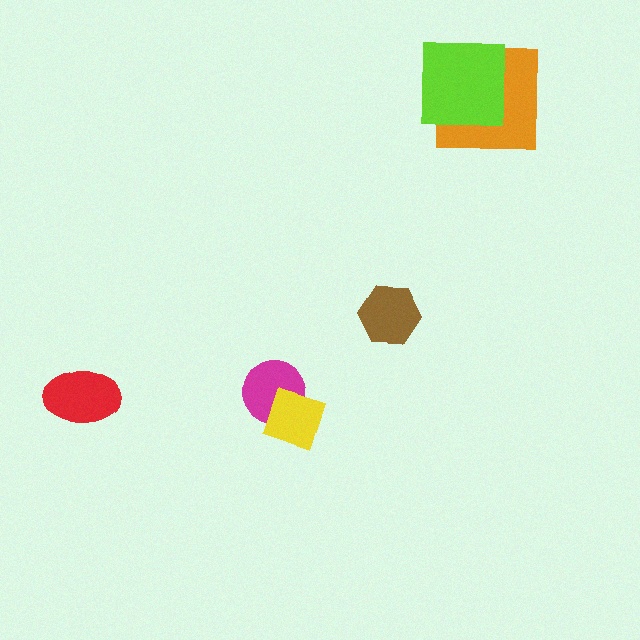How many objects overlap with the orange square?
1 object overlaps with the orange square.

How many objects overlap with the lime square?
1 object overlaps with the lime square.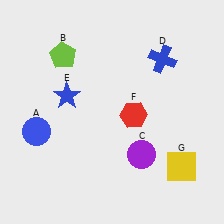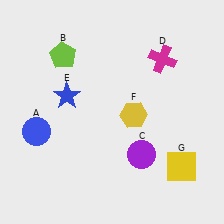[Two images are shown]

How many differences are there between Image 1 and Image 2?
There are 2 differences between the two images.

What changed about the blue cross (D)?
In Image 1, D is blue. In Image 2, it changed to magenta.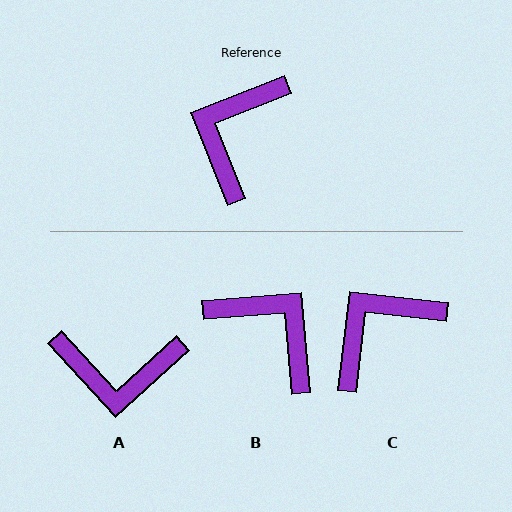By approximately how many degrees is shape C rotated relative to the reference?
Approximately 28 degrees clockwise.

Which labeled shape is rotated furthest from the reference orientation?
A, about 111 degrees away.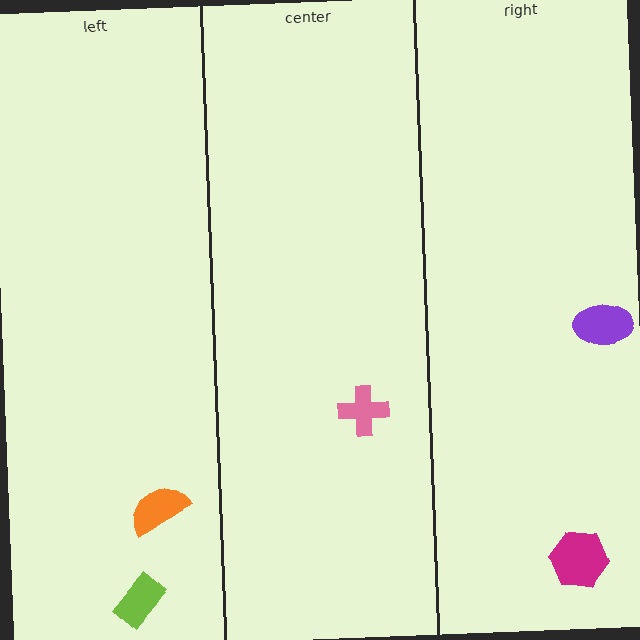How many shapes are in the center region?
1.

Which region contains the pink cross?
The center region.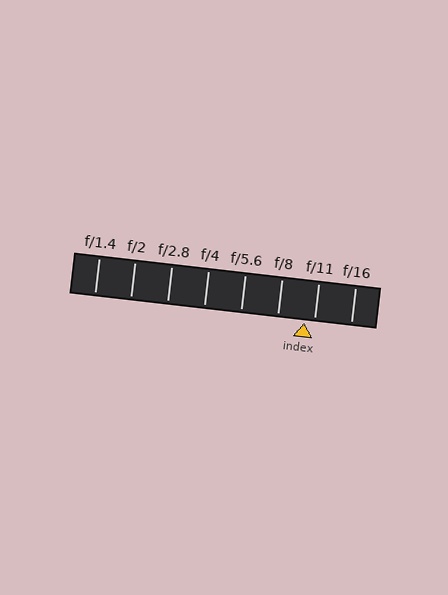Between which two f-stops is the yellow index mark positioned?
The index mark is between f/8 and f/11.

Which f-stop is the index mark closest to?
The index mark is closest to f/11.